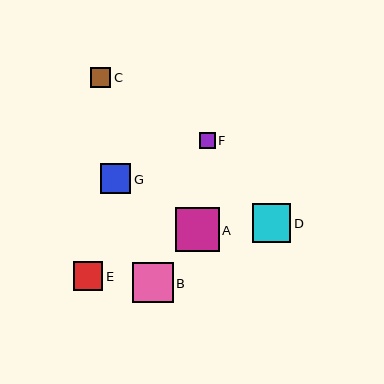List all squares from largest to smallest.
From largest to smallest: A, B, D, G, E, C, F.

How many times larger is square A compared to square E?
Square A is approximately 1.5 times the size of square E.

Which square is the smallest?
Square F is the smallest with a size of approximately 16 pixels.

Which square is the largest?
Square A is the largest with a size of approximately 44 pixels.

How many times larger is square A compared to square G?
Square A is approximately 1.4 times the size of square G.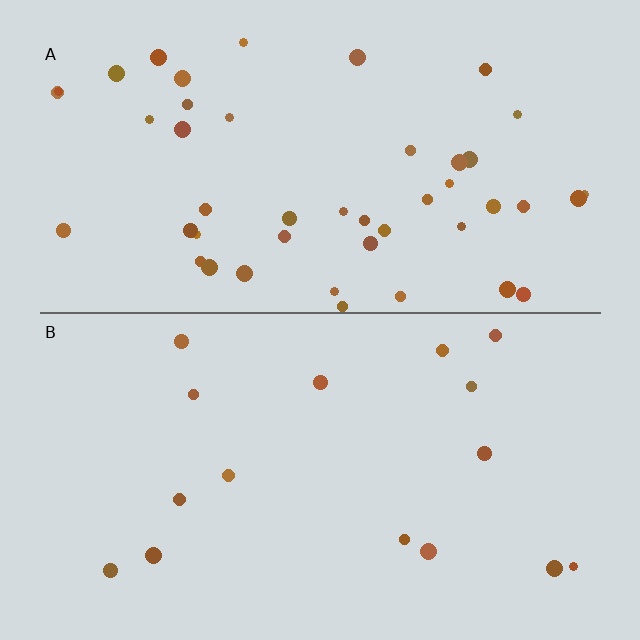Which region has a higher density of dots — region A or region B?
A (the top).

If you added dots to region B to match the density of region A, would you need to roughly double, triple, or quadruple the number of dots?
Approximately triple.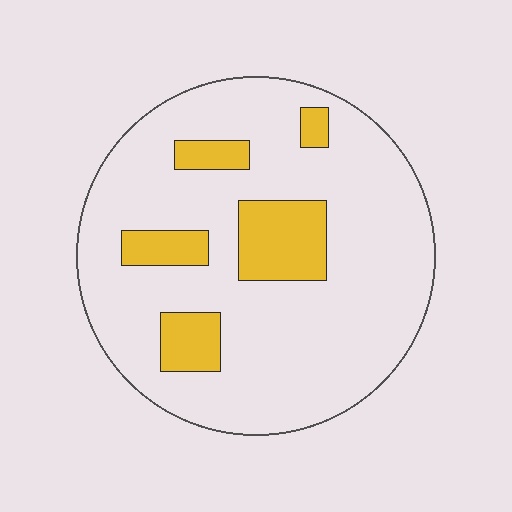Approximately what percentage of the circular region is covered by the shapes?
Approximately 15%.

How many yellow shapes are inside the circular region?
5.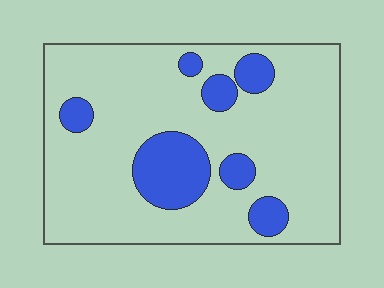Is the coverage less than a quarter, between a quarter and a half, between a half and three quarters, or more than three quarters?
Less than a quarter.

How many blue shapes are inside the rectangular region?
7.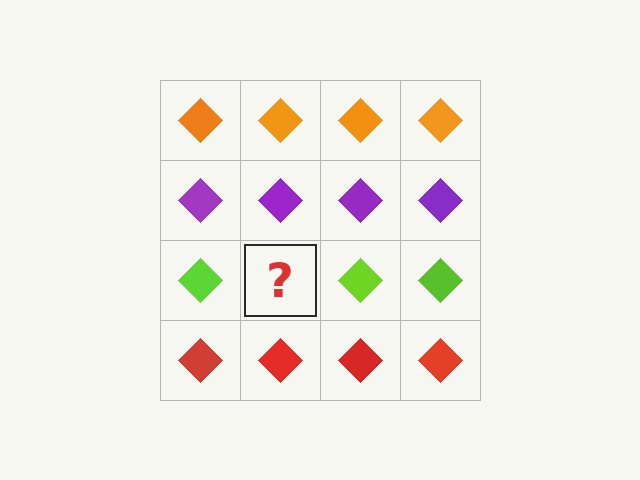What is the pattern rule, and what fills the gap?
The rule is that each row has a consistent color. The gap should be filled with a lime diamond.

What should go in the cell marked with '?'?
The missing cell should contain a lime diamond.